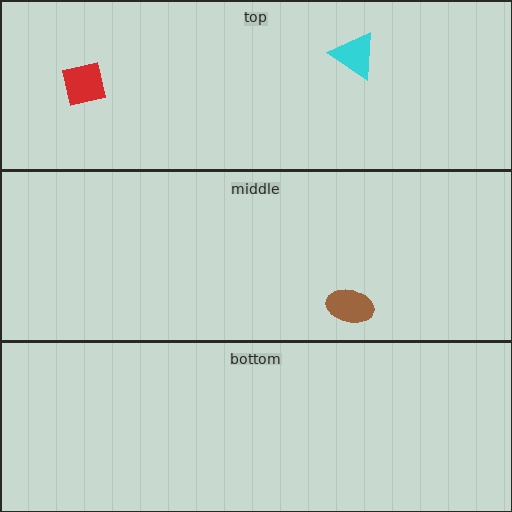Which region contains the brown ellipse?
The middle region.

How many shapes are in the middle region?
1.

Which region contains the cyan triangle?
The top region.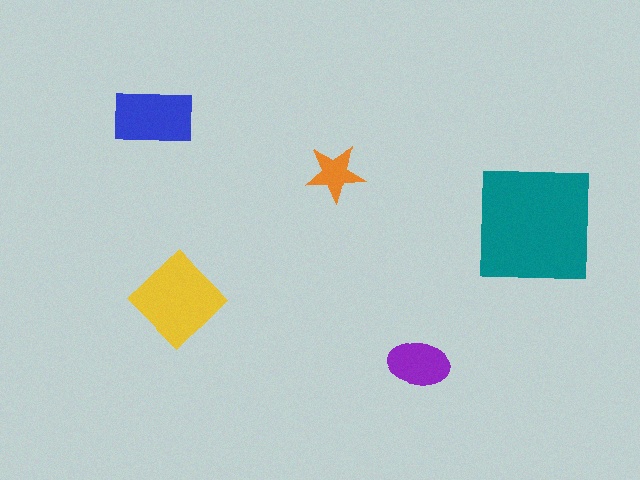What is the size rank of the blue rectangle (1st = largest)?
3rd.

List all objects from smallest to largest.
The orange star, the purple ellipse, the blue rectangle, the yellow diamond, the teal square.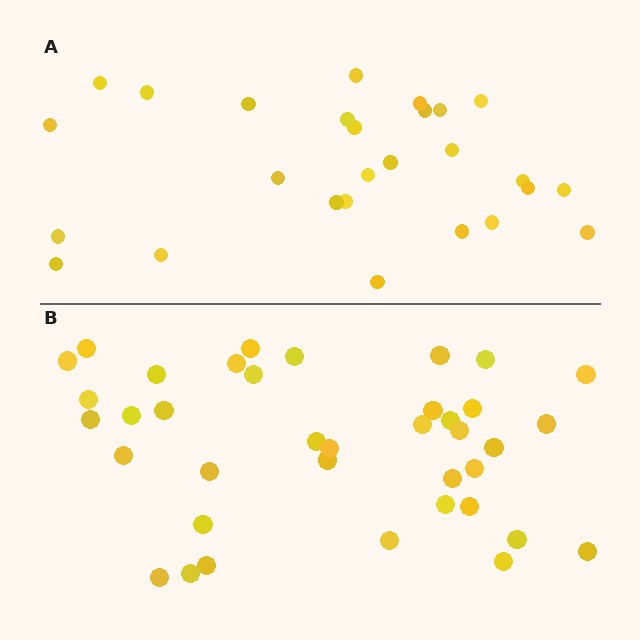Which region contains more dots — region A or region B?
Region B (the bottom region) has more dots.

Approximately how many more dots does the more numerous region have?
Region B has roughly 12 or so more dots than region A.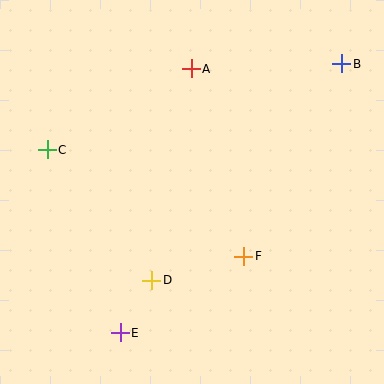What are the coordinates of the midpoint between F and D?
The midpoint between F and D is at (198, 268).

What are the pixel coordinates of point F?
Point F is at (244, 256).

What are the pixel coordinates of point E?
Point E is at (120, 333).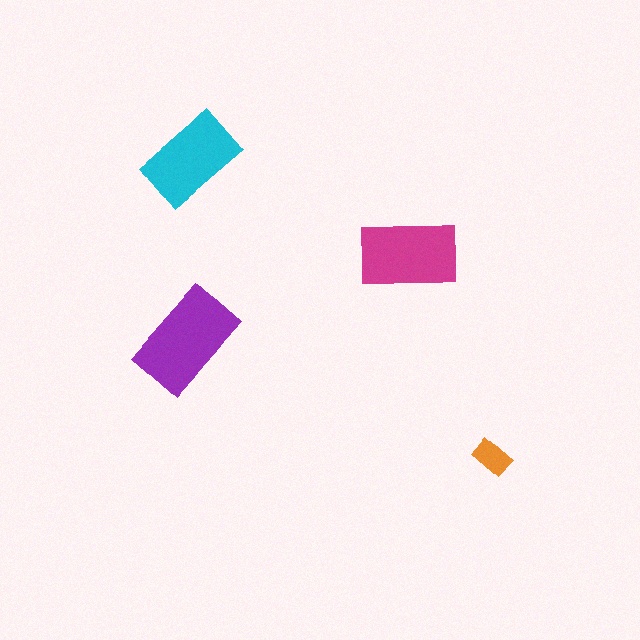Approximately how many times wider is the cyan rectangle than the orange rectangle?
About 2.5 times wider.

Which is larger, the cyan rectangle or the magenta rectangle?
The magenta one.